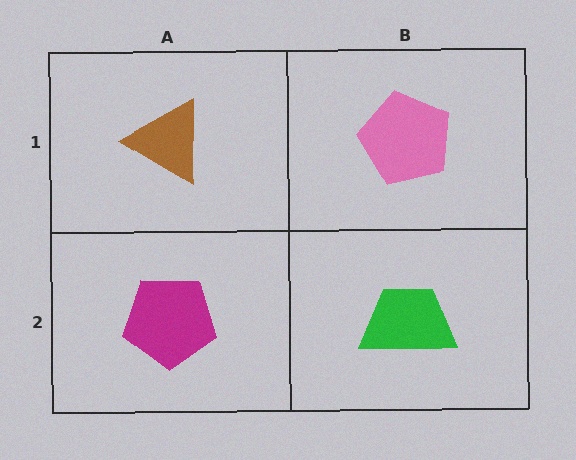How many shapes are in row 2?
2 shapes.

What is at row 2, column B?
A green trapezoid.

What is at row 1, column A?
A brown triangle.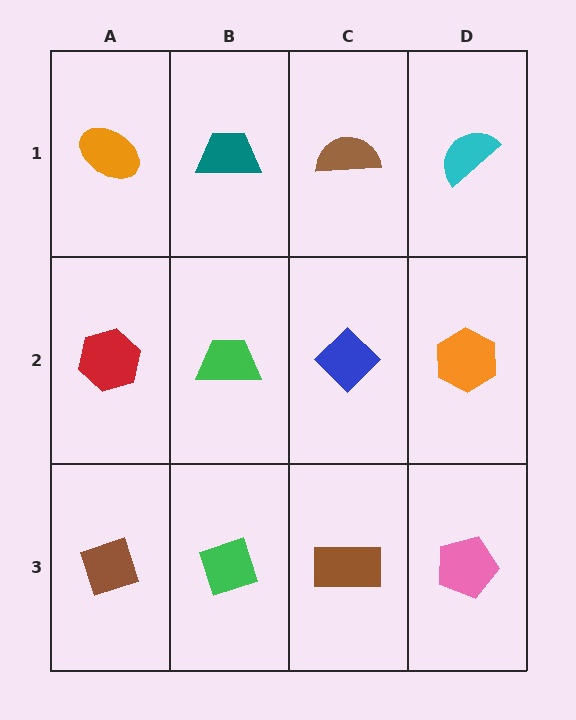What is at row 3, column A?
A brown diamond.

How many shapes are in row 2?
4 shapes.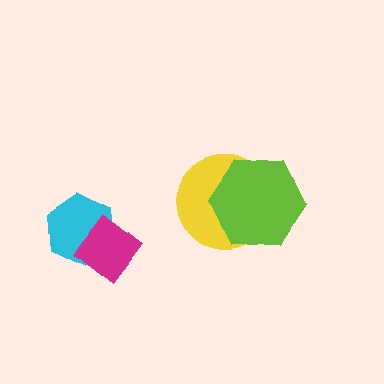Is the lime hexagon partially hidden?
No, no other shape covers it.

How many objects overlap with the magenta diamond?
1 object overlaps with the magenta diamond.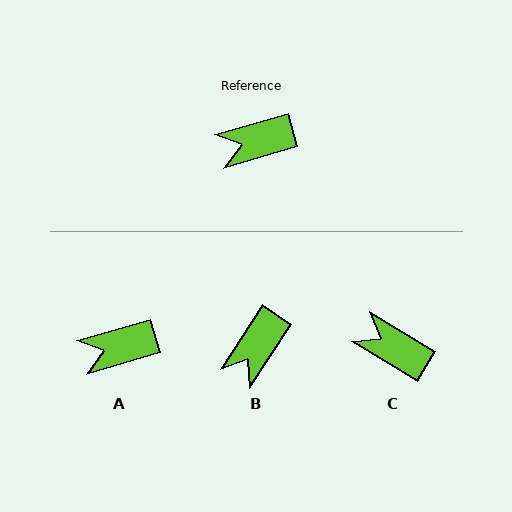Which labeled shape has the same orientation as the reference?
A.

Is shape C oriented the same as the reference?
No, it is off by about 48 degrees.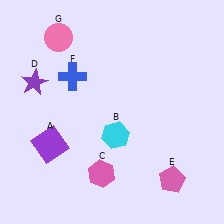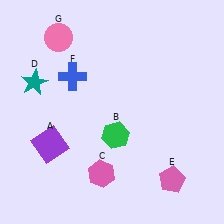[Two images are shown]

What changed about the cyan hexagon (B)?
In Image 1, B is cyan. In Image 2, it changed to green.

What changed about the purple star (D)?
In Image 1, D is purple. In Image 2, it changed to teal.